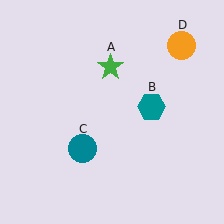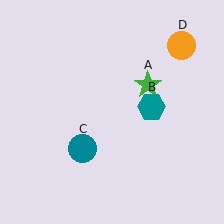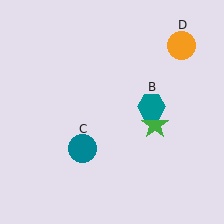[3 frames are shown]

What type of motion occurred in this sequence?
The green star (object A) rotated clockwise around the center of the scene.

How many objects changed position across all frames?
1 object changed position: green star (object A).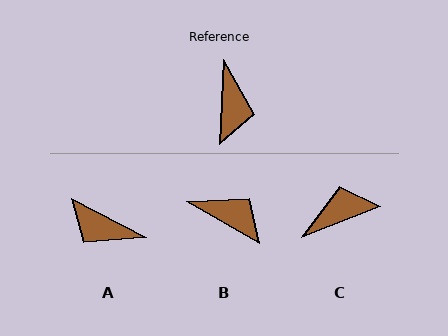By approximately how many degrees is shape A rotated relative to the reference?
Approximately 115 degrees clockwise.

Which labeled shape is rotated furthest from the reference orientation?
A, about 115 degrees away.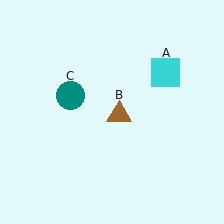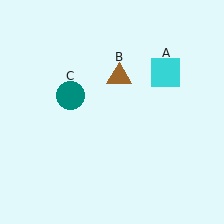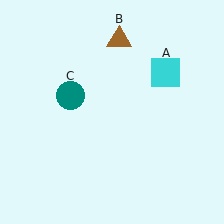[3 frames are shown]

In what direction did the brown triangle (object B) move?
The brown triangle (object B) moved up.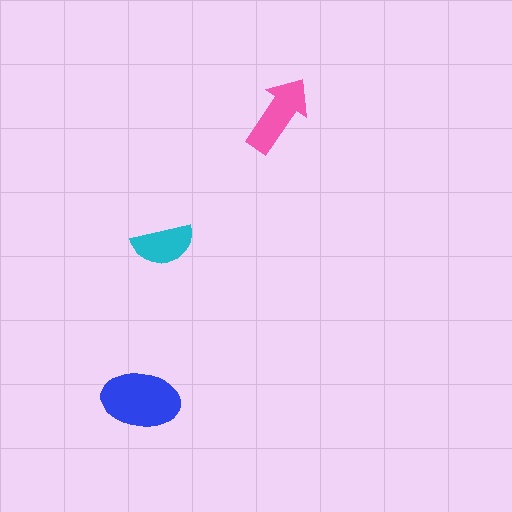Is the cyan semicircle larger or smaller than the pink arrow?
Smaller.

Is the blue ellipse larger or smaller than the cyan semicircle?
Larger.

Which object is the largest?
The blue ellipse.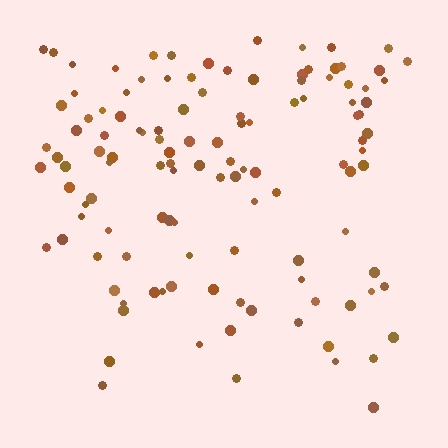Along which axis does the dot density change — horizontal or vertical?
Vertical.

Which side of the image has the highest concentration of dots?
The top.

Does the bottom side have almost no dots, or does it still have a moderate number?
Still a moderate number, just noticeably fewer than the top.